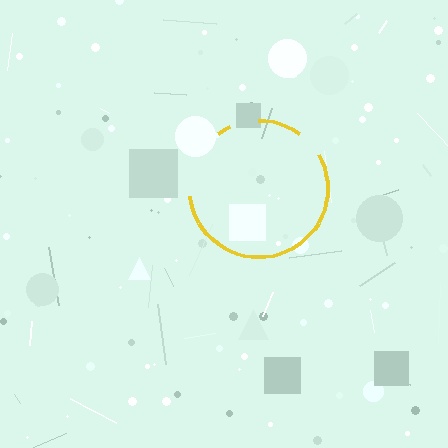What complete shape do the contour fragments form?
The contour fragments form a circle.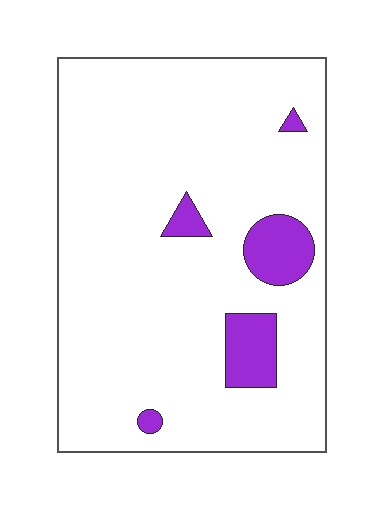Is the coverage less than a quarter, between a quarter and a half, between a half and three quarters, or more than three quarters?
Less than a quarter.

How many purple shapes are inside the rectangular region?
5.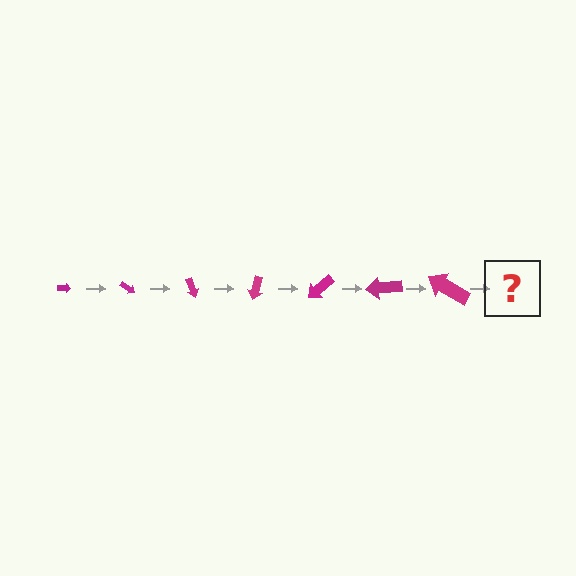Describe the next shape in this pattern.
It should be an arrow, larger than the previous one and rotated 245 degrees from the start.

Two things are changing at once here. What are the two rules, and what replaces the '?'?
The two rules are that the arrow grows larger each step and it rotates 35 degrees each step. The '?' should be an arrow, larger than the previous one and rotated 245 degrees from the start.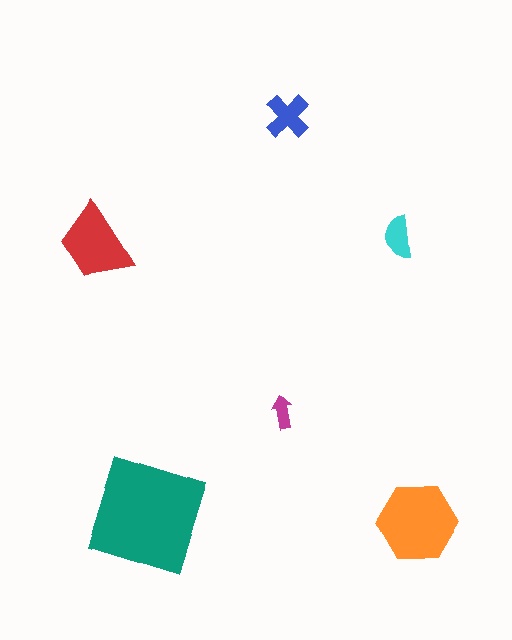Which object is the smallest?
The magenta arrow.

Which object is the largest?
The teal square.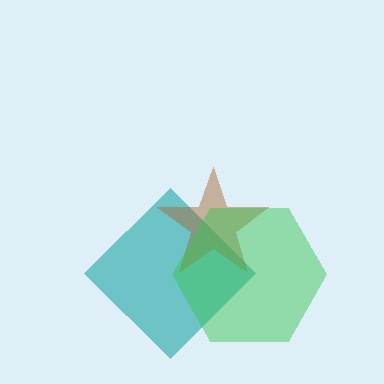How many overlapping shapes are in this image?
There are 3 overlapping shapes in the image.